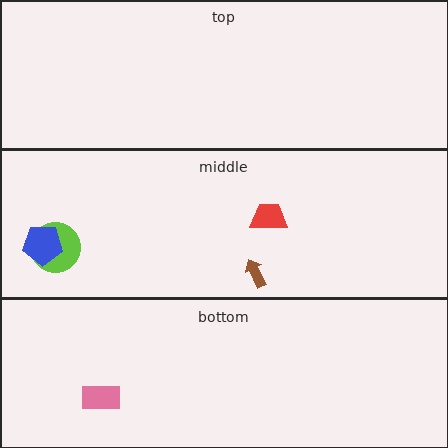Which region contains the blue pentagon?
The middle region.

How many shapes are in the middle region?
4.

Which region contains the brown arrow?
The middle region.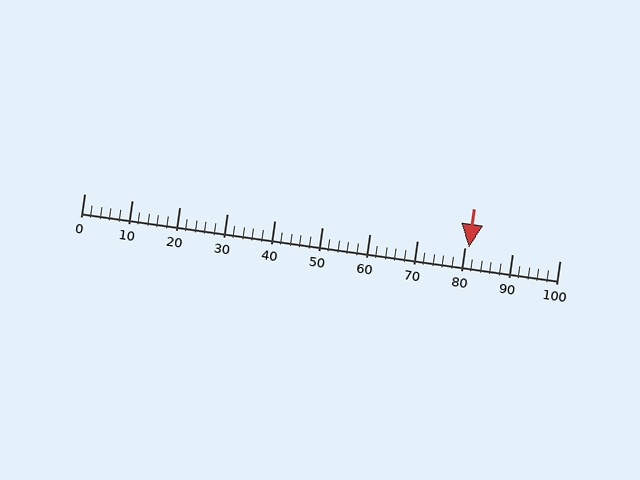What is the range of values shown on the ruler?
The ruler shows values from 0 to 100.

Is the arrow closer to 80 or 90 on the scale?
The arrow is closer to 80.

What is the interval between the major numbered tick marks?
The major tick marks are spaced 10 units apart.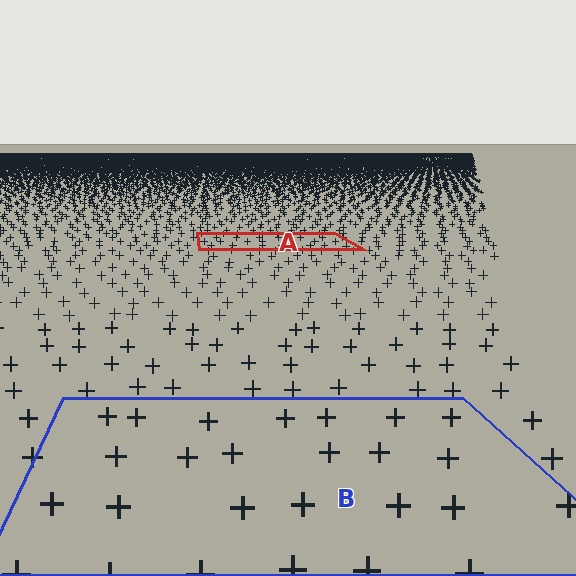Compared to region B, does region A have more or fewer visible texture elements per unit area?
Region A has more texture elements per unit area — they are packed more densely because it is farther away.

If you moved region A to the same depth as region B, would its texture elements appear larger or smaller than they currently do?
They would appear larger. At a closer depth, the same texture elements are projected at a bigger on-screen size.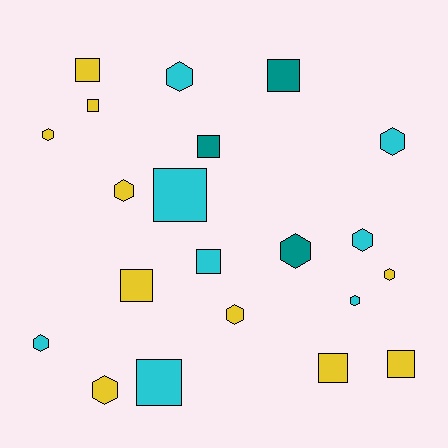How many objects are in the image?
There are 21 objects.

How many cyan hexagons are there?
There are 5 cyan hexagons.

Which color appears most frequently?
Yellow, with 10 objects.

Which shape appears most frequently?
Hexagon, with 11 objects.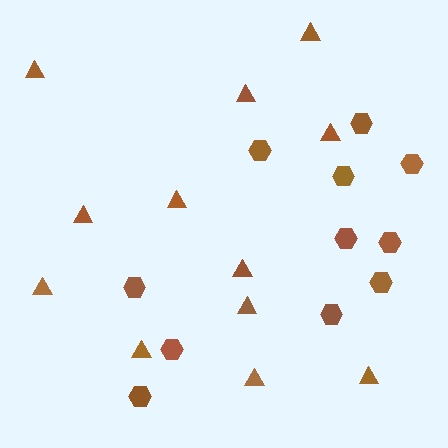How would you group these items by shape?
There are 2 groups: one group of triangles (12) and one group of hexagons (11).